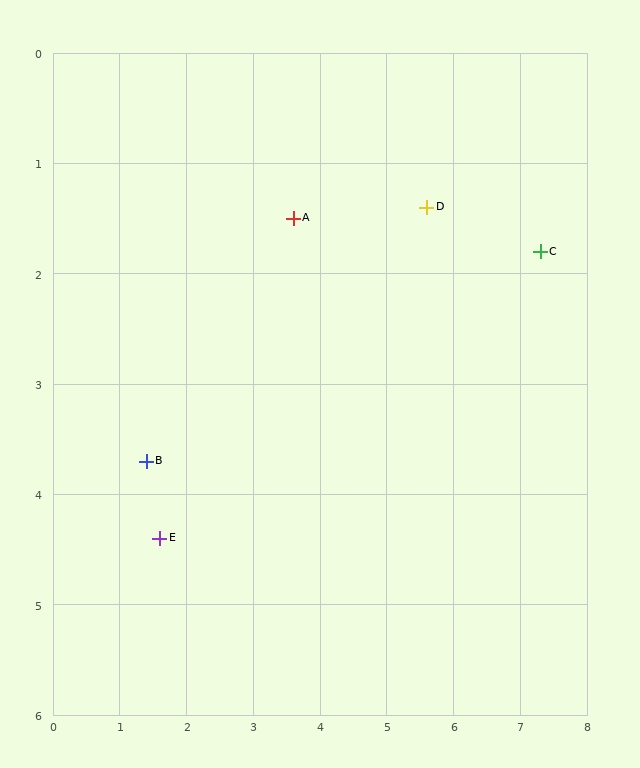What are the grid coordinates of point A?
Point A is at approximately (3.6, 1.5).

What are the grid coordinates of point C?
Point C is at approximately (7.3, 1.8).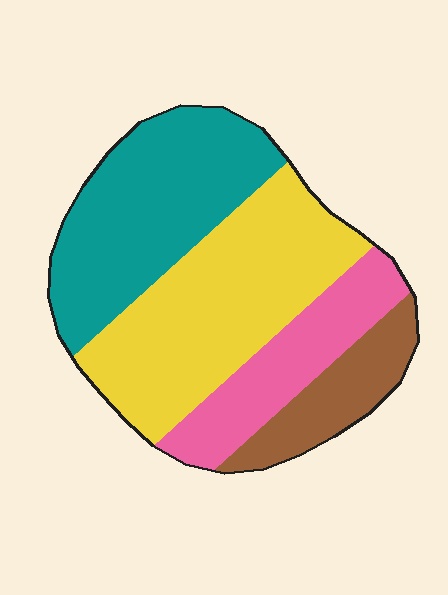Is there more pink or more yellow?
Yellow.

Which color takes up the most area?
Yellow, at roughly 35%.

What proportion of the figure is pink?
Pink covers 18% of the figure.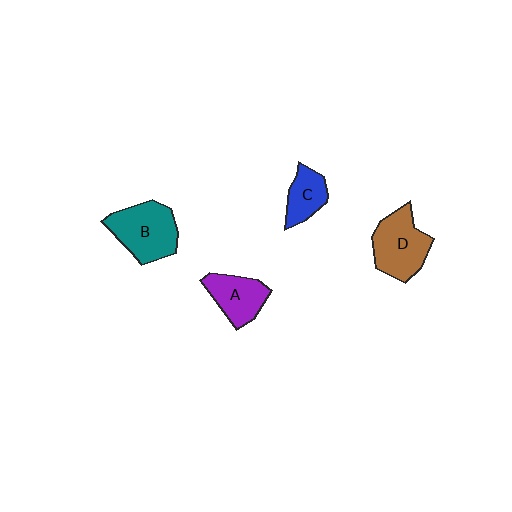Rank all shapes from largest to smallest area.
From largest to smallest: B (teal), D (brown), A (purple), C (blue).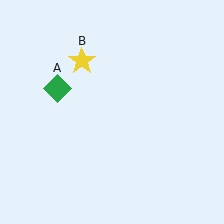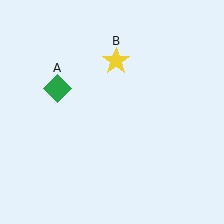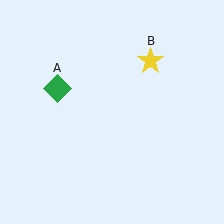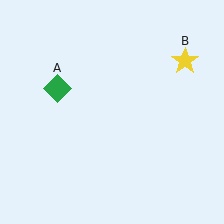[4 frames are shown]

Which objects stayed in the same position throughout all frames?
Green diamond (object A) remained stationary.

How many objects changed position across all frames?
1 object changed position: yellow star (object B).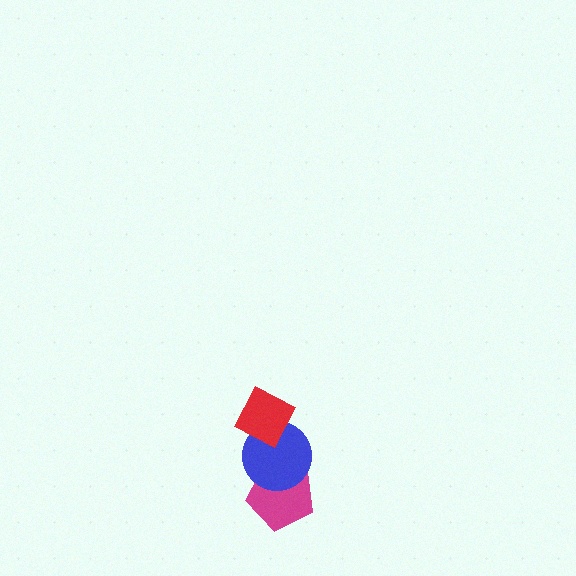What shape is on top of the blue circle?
The red diamond is on top of the blue circle.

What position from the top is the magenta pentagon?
The magenta pentagon is 3rd from the top.